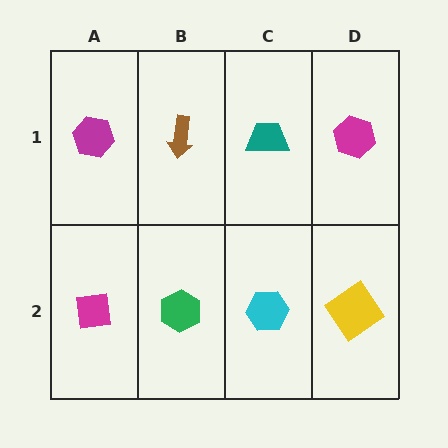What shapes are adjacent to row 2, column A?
A magenta hexagon (row 1, column A), a green hexagon (row 2, column B).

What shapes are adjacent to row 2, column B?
A brown arrow (row 1, column B), a magenta square (row 2, column A), a cyan hexagon (row 2, column C).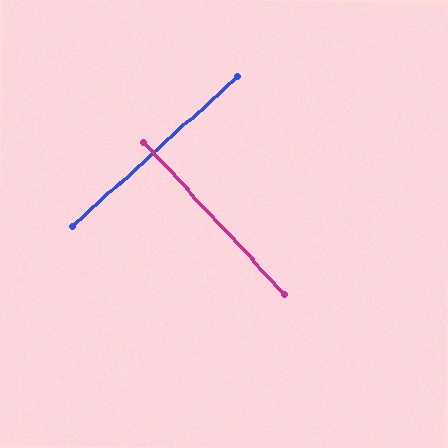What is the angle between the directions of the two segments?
Approximately 90 degrees.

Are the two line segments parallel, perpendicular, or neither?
Perpendicular — they meet at approximately 90°.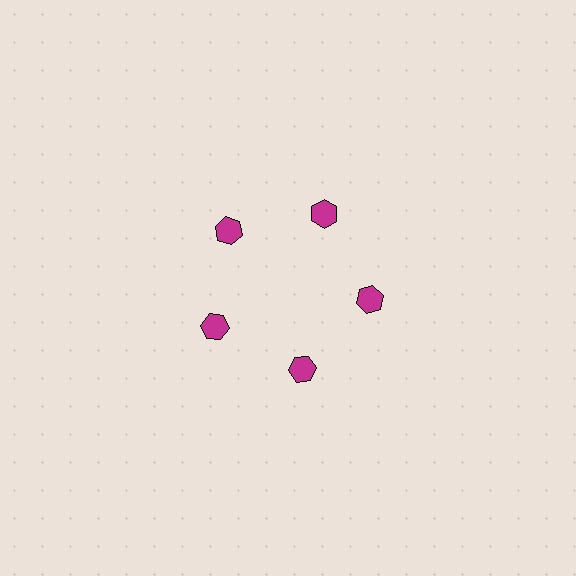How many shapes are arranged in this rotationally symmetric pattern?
There are 5 shapes, arranged in 5 groups of 1.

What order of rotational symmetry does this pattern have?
This pattern has 5-fold rotational symmetry.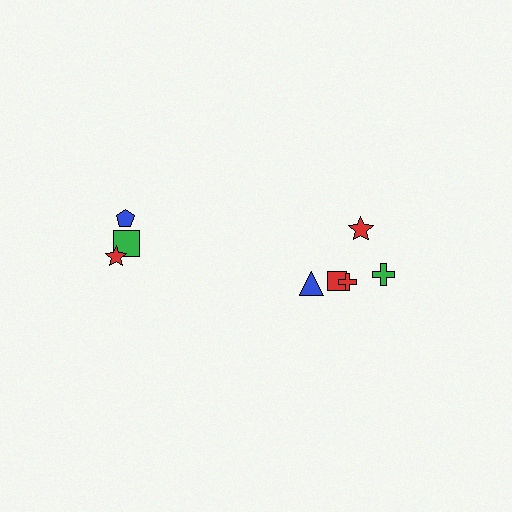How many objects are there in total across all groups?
There are 8 objects.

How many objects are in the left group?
There are 3 objects.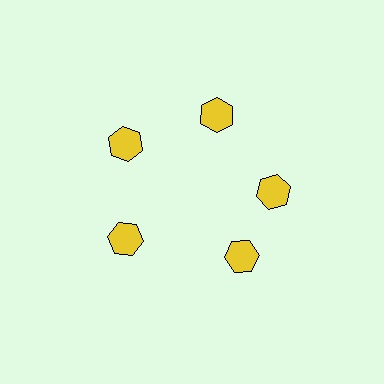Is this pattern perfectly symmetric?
No. The 5 yellow hexagons are arranged in a ring, but one element near the 5 o'clock position is rotated out of alignment along the ring, breaking the 5-fold rotational symmetry.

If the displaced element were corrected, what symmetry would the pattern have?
It would have 5-fold rotational symmetry — the pattern would map onto itself every 72 degrees.